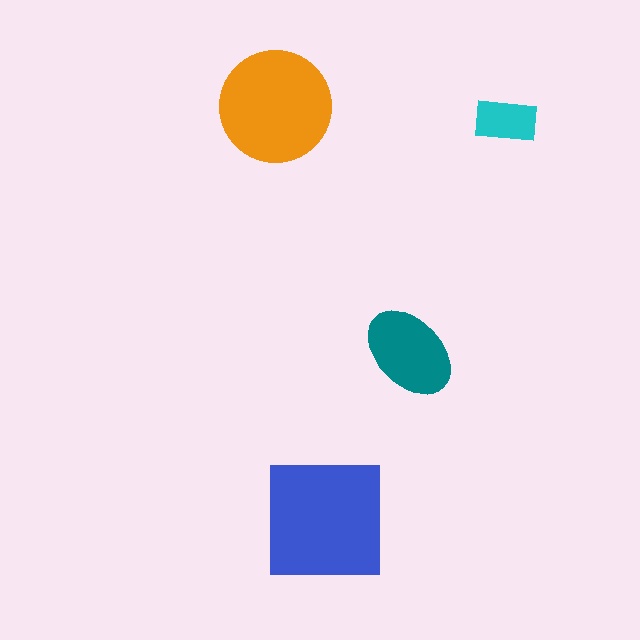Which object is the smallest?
The cyan rectangle.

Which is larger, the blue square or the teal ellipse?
The blue square.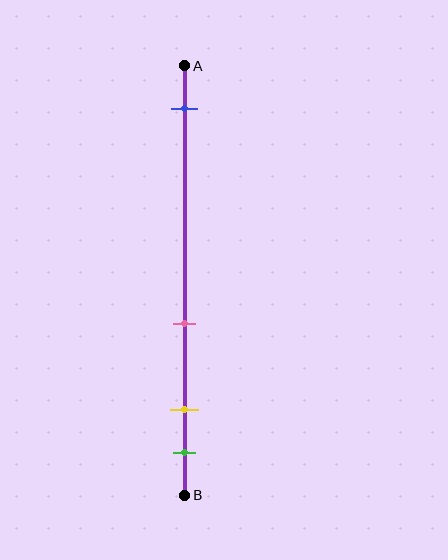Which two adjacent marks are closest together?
The yellow and green marks are the closest adjacent pair.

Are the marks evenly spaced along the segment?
No, the marks are not evenly spaced.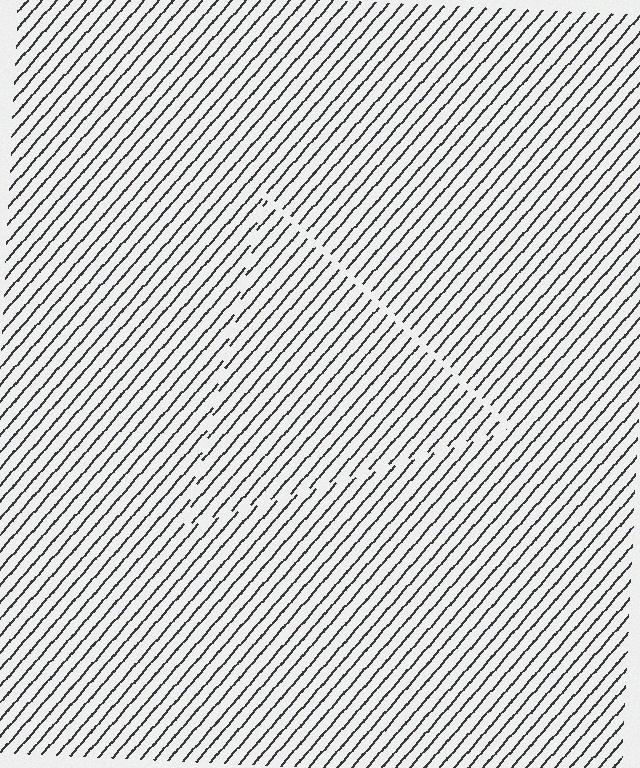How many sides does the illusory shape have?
3 sides — the line-ends trace a triangle.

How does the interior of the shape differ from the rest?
The interior of the shape contains the same grating, shifted by half a period — the contour is defined by the phase discontinuity where line-ends from the inner and outer gratings abut.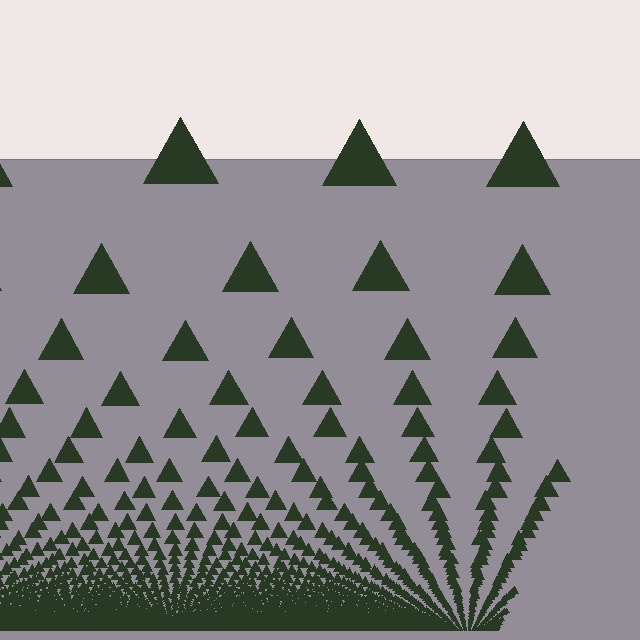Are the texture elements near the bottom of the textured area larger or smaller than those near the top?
Smaller. The gradient is inverted — elements near the bottom are smaller and denser.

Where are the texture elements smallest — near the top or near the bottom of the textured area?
Near the bottom.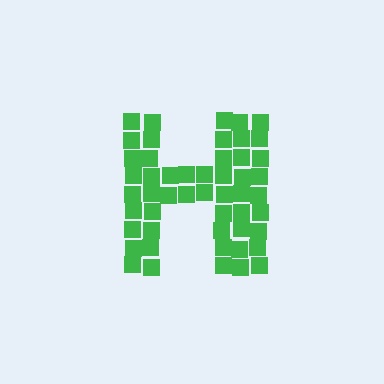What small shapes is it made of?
It is made of small squares.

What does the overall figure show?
The overall figure shows the letter H.